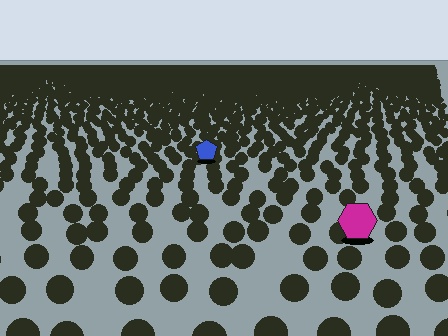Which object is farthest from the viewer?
The blue pentagon is farthest from the viewer. It appears smaller and the ground texture around it is denser.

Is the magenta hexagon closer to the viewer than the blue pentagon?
Yes. The magenta hexagon is closer — you can tell from the texture gradient: the ground texture is coarser near it.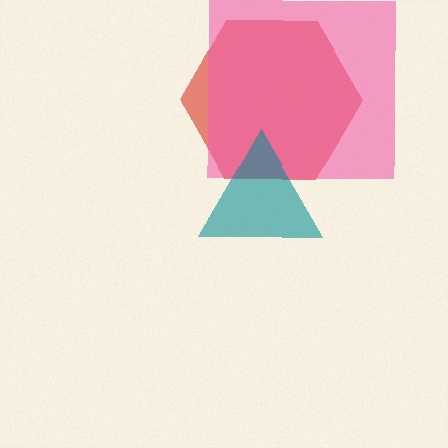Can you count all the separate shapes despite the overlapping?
Yes, there are 3 separate shapes.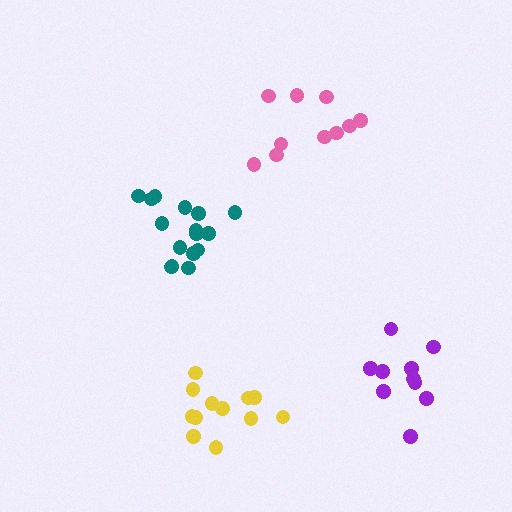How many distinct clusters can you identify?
There are 4 distinct clusters.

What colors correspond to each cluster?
The clusters are colored: purple, teal, yellow, pink.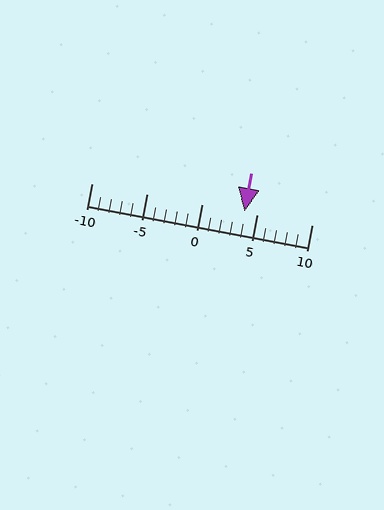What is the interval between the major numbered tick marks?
The major tick marks are spaced 5 units apart.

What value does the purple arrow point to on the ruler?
The purple arrow points to approximately 4.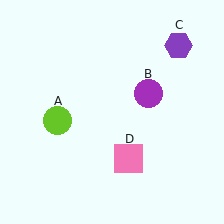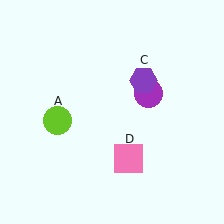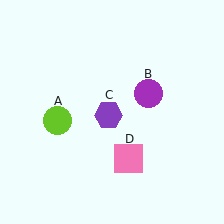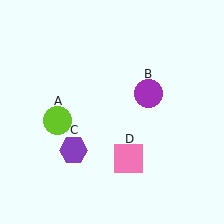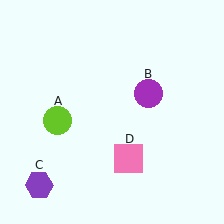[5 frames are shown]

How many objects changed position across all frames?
1 object changed position: purple hexagon (object C).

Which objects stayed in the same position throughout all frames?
Lime circle (object A) and purple circle (object B) and pink square (object D) remained stationary.